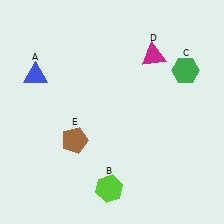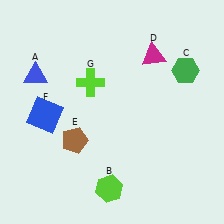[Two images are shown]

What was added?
A blue square (F), a lime cross (G) were added in Image 2.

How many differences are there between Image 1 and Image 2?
There are 2 differences between the two images.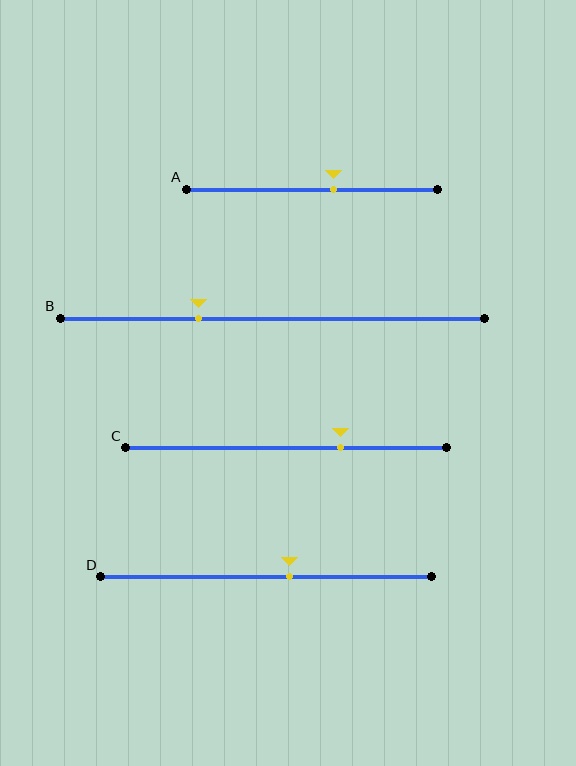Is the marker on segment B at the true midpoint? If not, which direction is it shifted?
No, the marker on segment B is shifted to the left by about 17% of the segment length.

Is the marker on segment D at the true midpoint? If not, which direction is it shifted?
No, the marker on segment D is shifted to the right by about 7% of the segment length.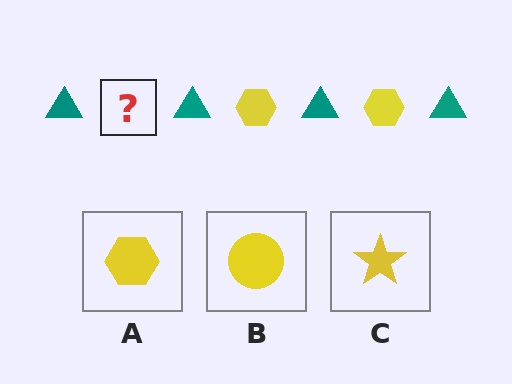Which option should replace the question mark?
Option A.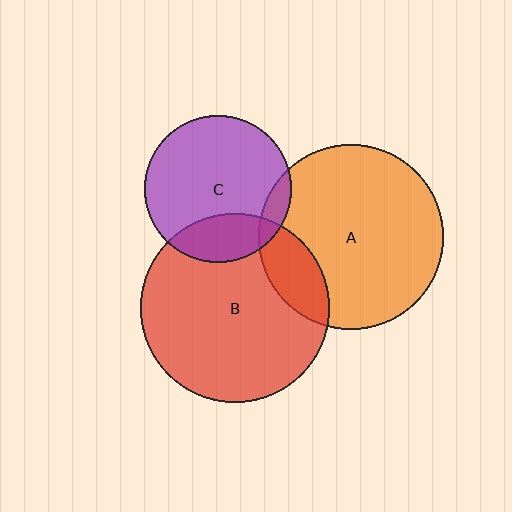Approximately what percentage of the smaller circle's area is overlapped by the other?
Approximately 10%.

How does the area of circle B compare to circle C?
Approximately 1.7 times.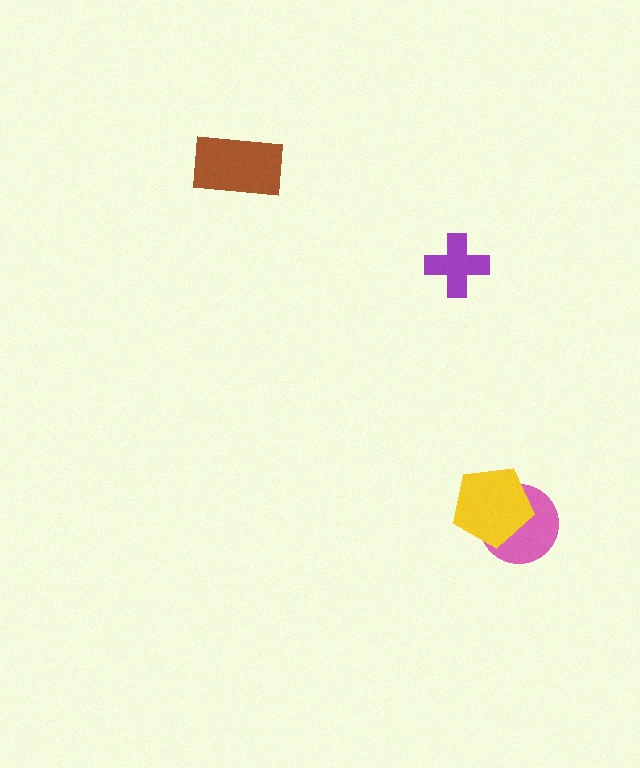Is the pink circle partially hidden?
Yes, it is partially covered by another shape.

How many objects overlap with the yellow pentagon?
1 object overlaps with the yellow pentagon.